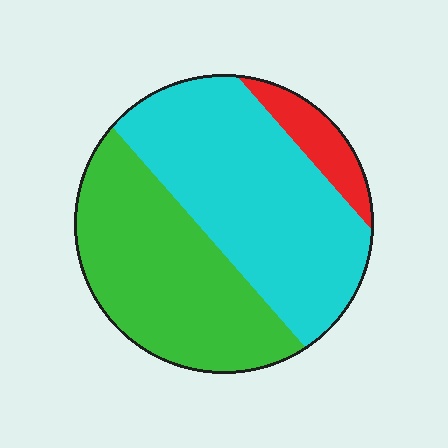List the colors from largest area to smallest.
From largest to smallest: cyan, green, red.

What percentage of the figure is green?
Green takes up about two fifths (2/5) of the figure.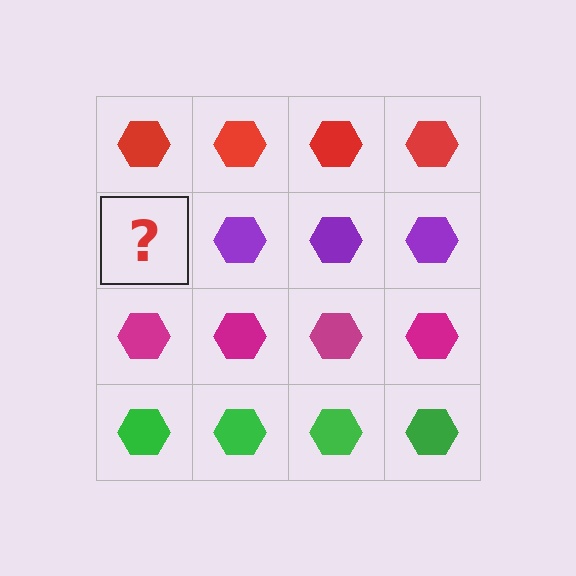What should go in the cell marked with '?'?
The missing cell should contain a purple hexagon.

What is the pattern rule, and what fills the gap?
The rule is that each row has a consistent color. The gap should be filled with a purple hexagon.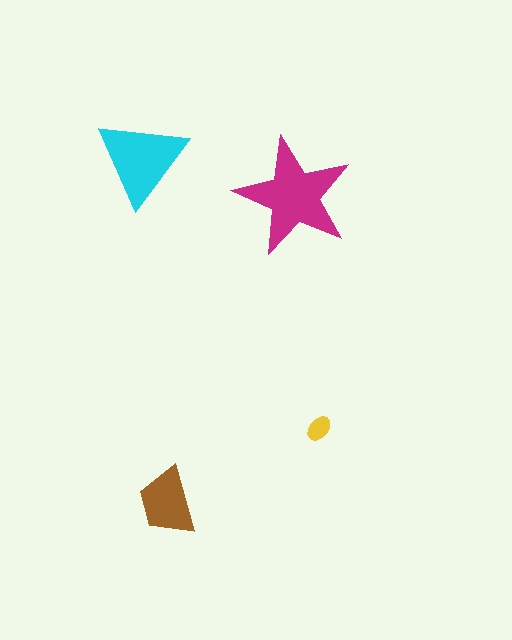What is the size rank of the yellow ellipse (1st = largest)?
4th.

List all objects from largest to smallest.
The magenta star, the cyan triangle, the brown trapezoid, the yellow ellipse.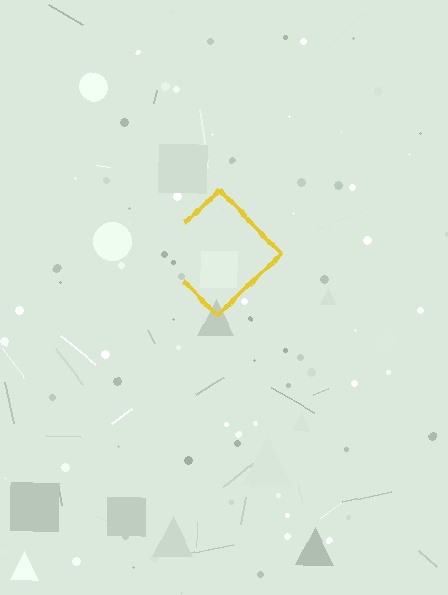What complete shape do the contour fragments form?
The contour fragments form a diamond.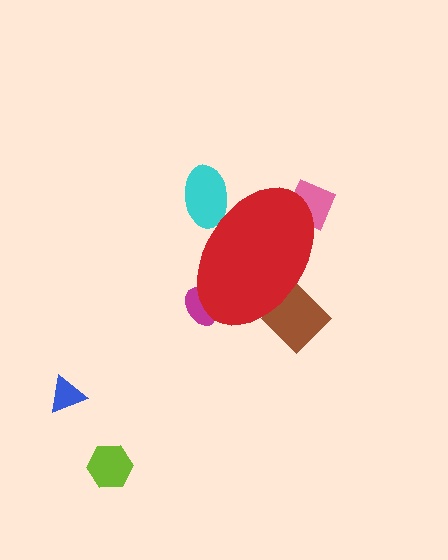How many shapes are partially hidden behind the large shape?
4 shapes are partially hidden.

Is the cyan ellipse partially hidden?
Yes, the cyan ellipse is partially hidden behind the red ellipse.